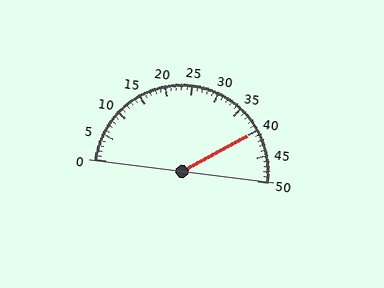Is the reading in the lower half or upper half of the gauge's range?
The reading is in the upper half of the range (0 to 50).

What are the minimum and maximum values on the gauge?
The gauge ranges from 0 to 50.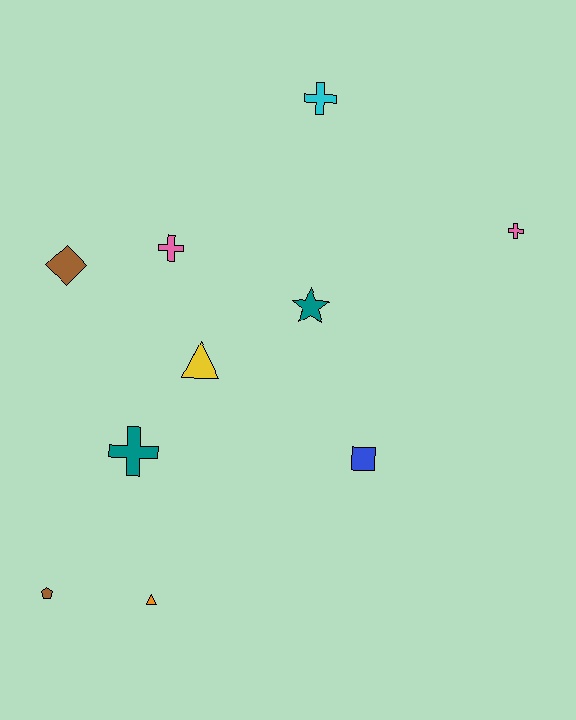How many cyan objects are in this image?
There is 1 cyan object.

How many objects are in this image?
There are 10 objects.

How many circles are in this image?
There are no circles.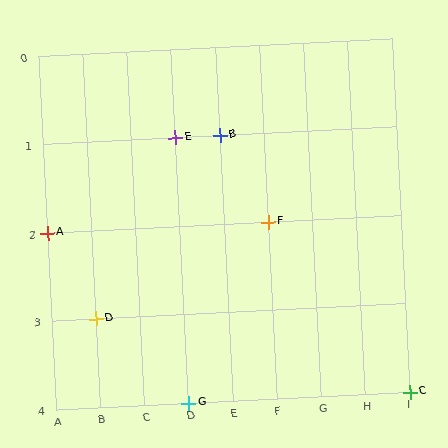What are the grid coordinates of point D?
Point D is at grid coordinates (B, 3).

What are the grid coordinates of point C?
Point C is at grid coordinates (I, 4).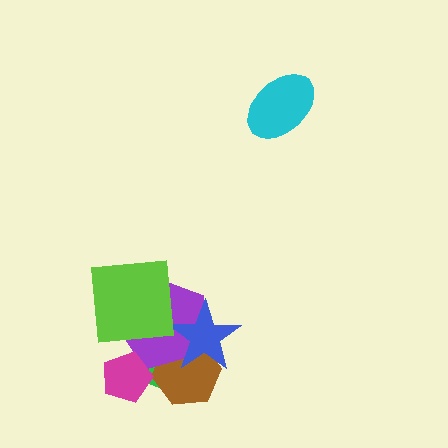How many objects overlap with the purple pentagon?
5 objects overlap with the purple pentagon.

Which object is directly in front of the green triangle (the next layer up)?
The brown hexagon is directly in front of the green triangle.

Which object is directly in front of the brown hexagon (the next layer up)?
The purple pentagon is directly in front of the brown hexagon.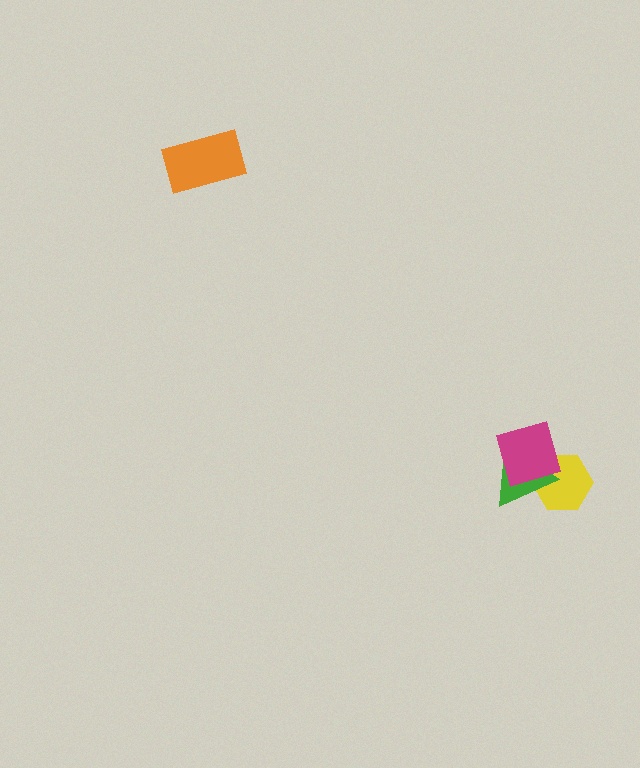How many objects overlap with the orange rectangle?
0 objects overlap with the orange rectangle.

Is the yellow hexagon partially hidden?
Yes, it is partially covered by another shape.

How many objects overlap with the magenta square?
2 objects overlap with the magenta square.